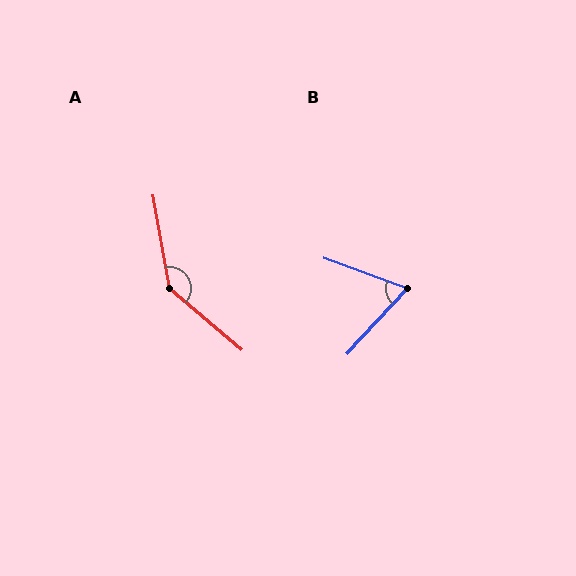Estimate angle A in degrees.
Approximately 140 degrees.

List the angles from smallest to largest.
B (67°), A (140°).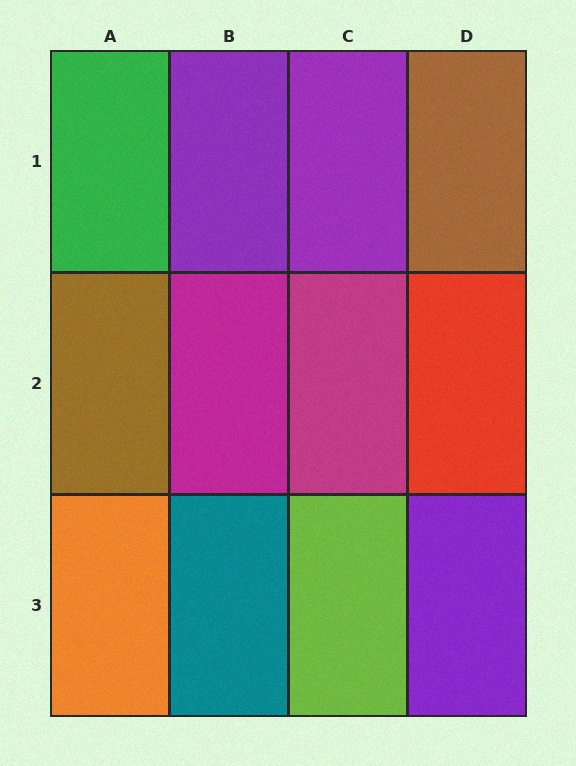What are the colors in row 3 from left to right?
Orange, teal, lime, purple.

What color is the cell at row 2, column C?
Magenta.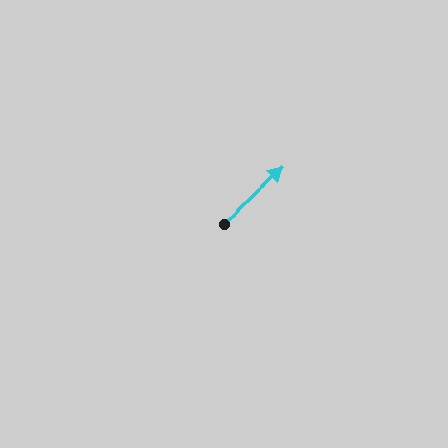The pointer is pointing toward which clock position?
Roughly 2 o'clock.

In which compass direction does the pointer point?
Northeast.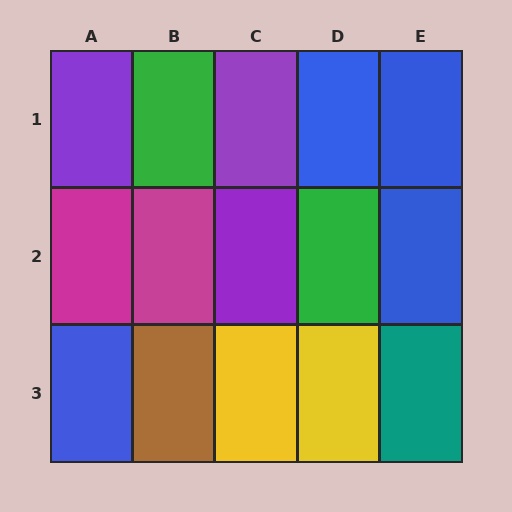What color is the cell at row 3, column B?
Brown.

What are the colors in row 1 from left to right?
Purple, green, purple, blue, blue.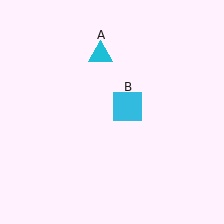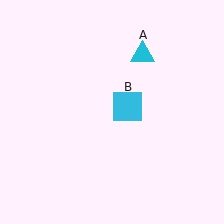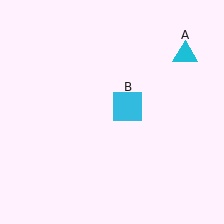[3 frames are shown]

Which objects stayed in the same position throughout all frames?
Cyan square (object B) remained stationary.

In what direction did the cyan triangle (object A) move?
The cyan triangle (object A) moved right.